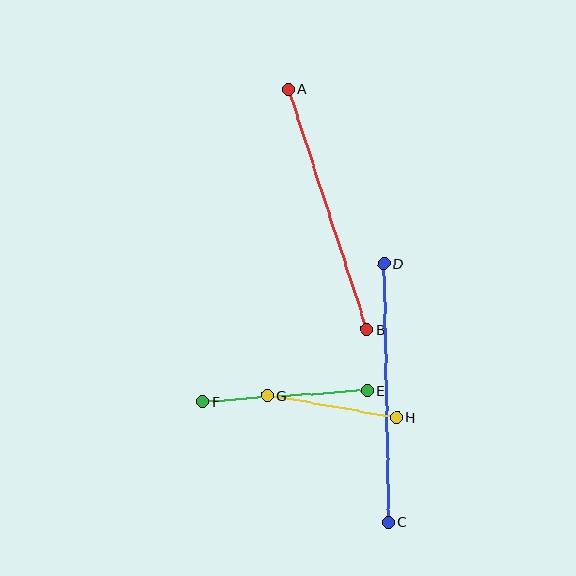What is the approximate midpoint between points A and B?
The midpoint is at approximately (328, 209) pixels.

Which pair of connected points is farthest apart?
Points C and D are farthest apart.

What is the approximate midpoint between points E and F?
The midpoint is at approximately (285, 396) pixels.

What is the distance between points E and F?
The distance is approximately 165 pixels.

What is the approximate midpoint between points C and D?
The midpoint is at approximately (386, 393) pixels.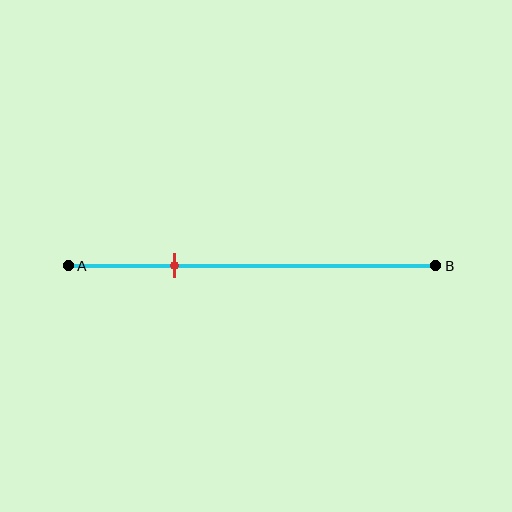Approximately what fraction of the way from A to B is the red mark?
The red mark is approximately 30% of the way from A to B.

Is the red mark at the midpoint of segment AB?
No, the mark is at about 30% from A, not at the 50% midpoint.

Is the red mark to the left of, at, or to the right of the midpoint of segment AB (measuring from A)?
The red mark is to the left of the midpoint of segment AB.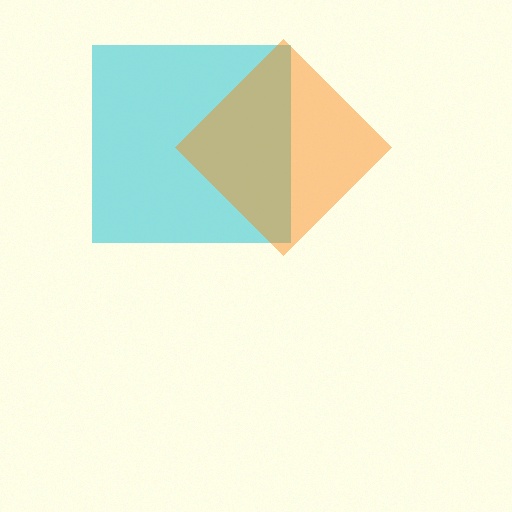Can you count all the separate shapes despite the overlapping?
Yes, there are 2 separate shapes.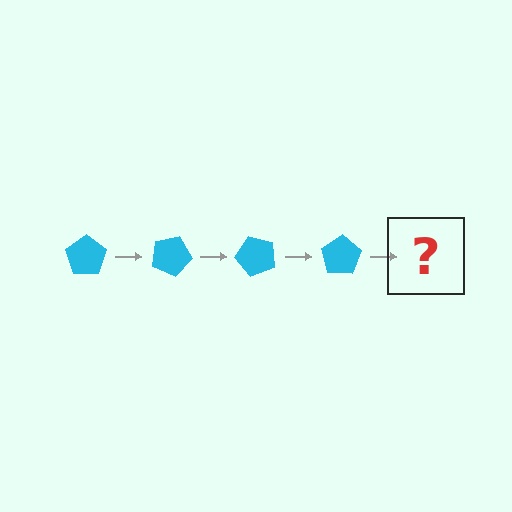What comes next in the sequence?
The next element should be a cyan pentagon rotated 100 degrees.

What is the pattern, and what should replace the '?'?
The pattern is that the pentagon rotates 25 degrees each step. The '?' should be a cyan pentagon rotated 100 degrees.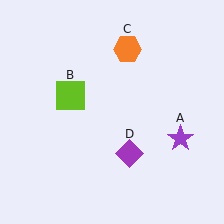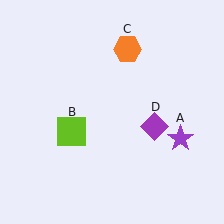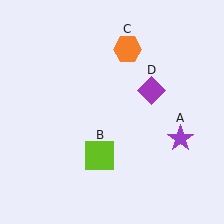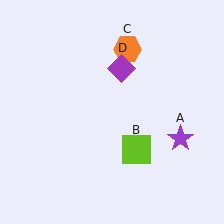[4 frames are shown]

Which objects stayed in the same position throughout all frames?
Purple star (object A) and orange hexagon (object C) remained stationary.